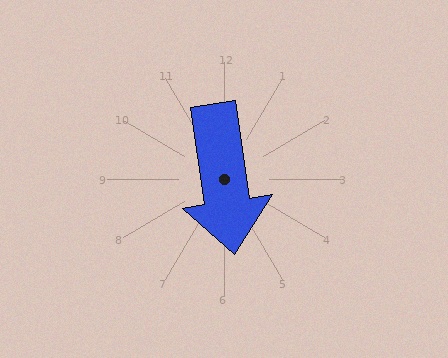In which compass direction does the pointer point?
South.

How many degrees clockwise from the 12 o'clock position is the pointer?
Approximately 172 degrees.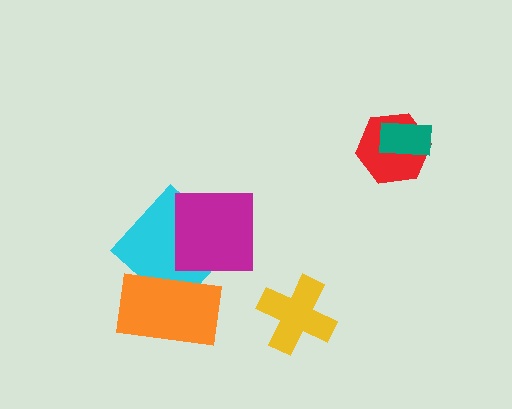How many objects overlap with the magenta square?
1 object overlaps with the magenta square.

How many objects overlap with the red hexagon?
1 object overlaps with the red hexagon.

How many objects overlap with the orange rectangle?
1 object overlaps with the orange rectangle.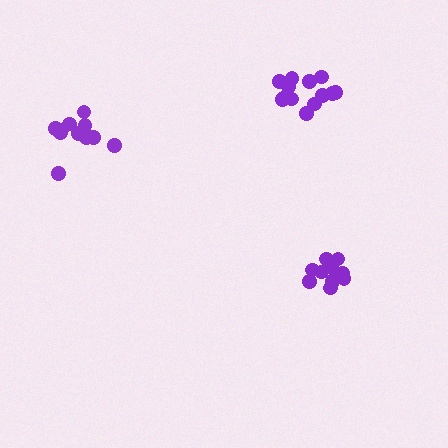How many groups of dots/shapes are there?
There are 3 groups.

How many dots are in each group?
Group 1: 11 dots, Group 2: 13 dots, Group 3: 12 dots (36 total).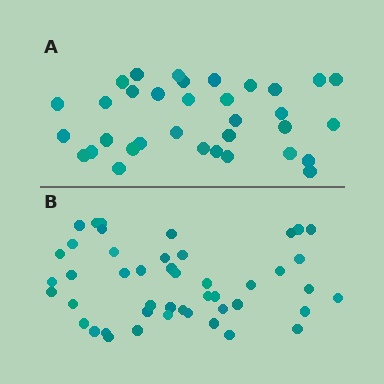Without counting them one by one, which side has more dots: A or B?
Region B (the bottom region) has more dots.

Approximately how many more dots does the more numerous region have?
Region B has roughly 12 or so more dots than region A.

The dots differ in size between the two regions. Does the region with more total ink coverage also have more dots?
No. Region A has more total ink coverage because its dots are larger, but region B actually contains more individual dots. Total area can be misleading — the number of items is what matters here.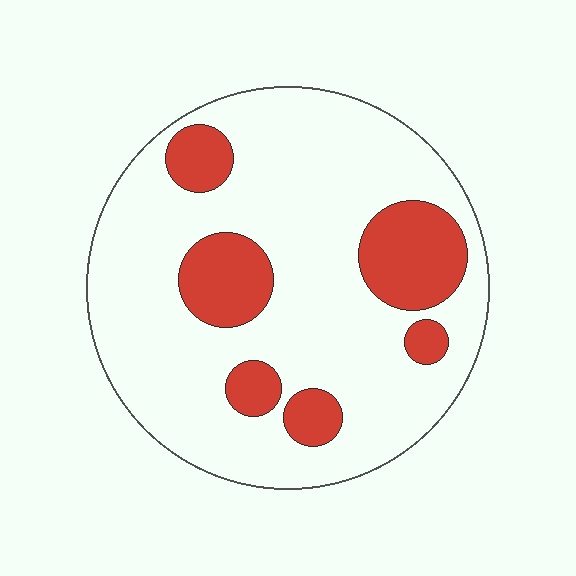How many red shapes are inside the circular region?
6.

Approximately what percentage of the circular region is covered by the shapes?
Approximately 20%.